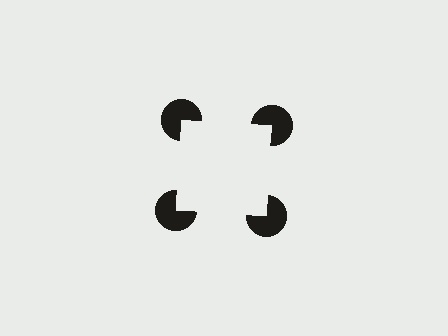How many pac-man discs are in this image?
There are 4 — one at each vertex of the illusory square.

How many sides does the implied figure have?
4 sides.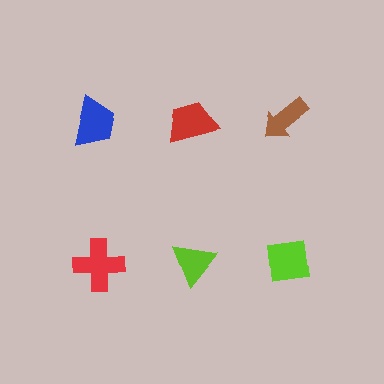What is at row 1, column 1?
A blue trapezoid.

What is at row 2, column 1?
A red cross.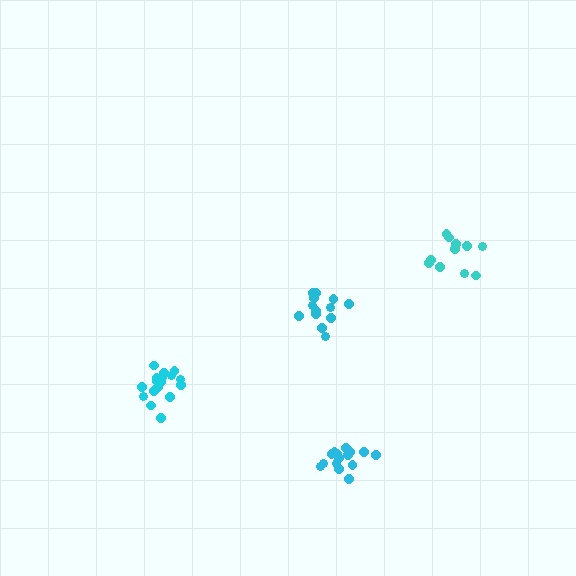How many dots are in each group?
Group 1: 17 dots, Group 2: 13 dots, Group 3: 11 dots, Group 4: 15 dots (56 total).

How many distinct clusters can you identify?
There are 4 distinct clusters.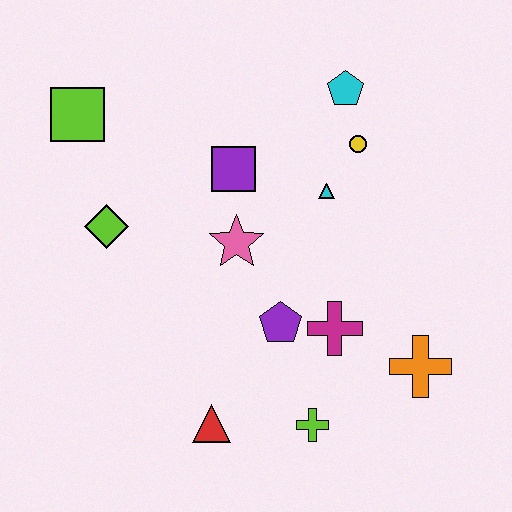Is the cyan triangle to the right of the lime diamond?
Yes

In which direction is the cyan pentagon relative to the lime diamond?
The cyan pentagon is to the right of the lime diamond.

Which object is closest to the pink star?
The purple square is closest to the pink star.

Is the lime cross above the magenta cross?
No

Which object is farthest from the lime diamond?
The orange cross is farthest from the lime diamond.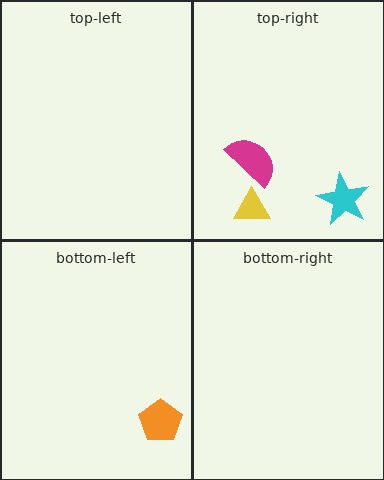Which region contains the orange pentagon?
The bottom-left region.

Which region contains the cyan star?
The top-right region.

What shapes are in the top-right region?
The yellow triangle, the cyan star, the magenta semicircle.